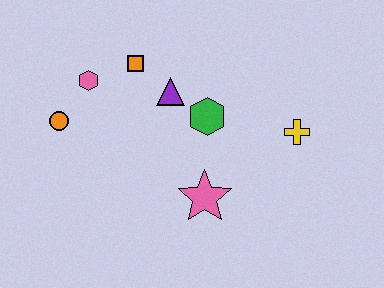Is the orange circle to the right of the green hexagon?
No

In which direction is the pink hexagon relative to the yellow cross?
The pink hexagon is to the left of the yellow cross.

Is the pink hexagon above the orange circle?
Yes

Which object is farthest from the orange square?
The yellow cross is farthest from the orange square.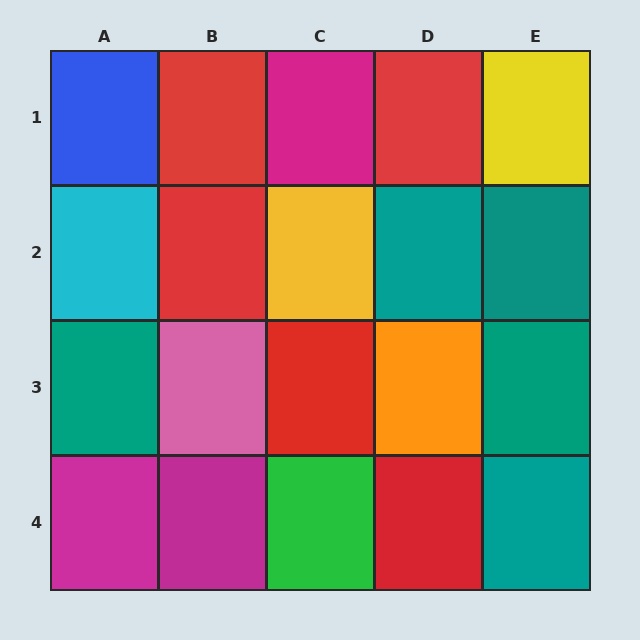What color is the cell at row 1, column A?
Blue.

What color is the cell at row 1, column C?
Magenta.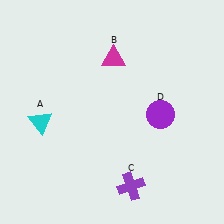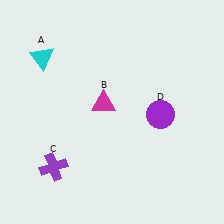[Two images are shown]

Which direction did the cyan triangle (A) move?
The cyan triangle (A) moved up.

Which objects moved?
The objects that moved are: the cyan triangle (A), the magenta triangle (B), the purple cross (C).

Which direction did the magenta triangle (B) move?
The magenta triangle (B) moved down.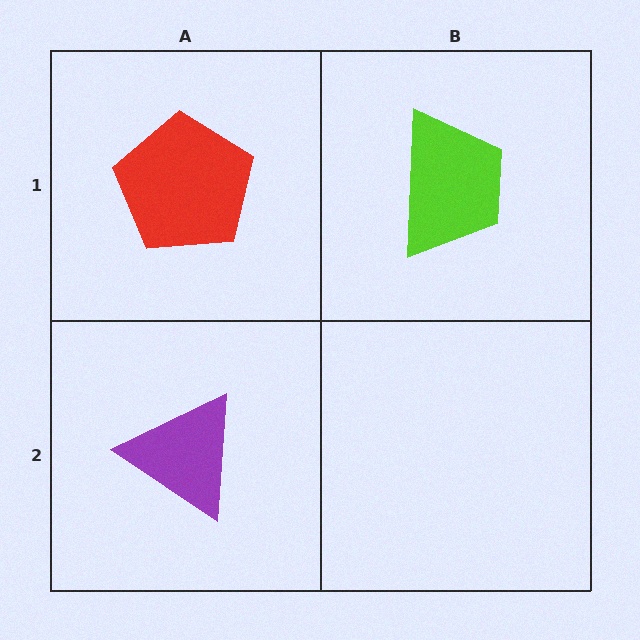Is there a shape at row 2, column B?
No, that cell is empty.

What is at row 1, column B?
A lime trapezoid.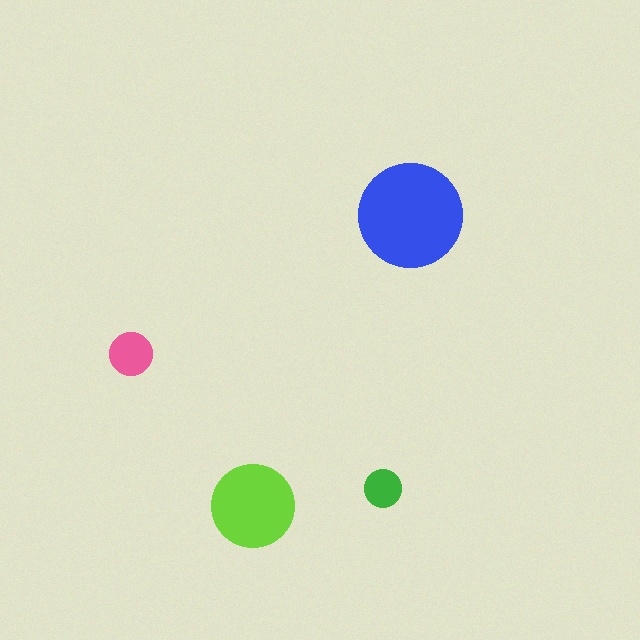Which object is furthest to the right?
The blue circle is rightmost.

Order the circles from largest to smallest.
the blue one, the lime one, the pink one, the green one.